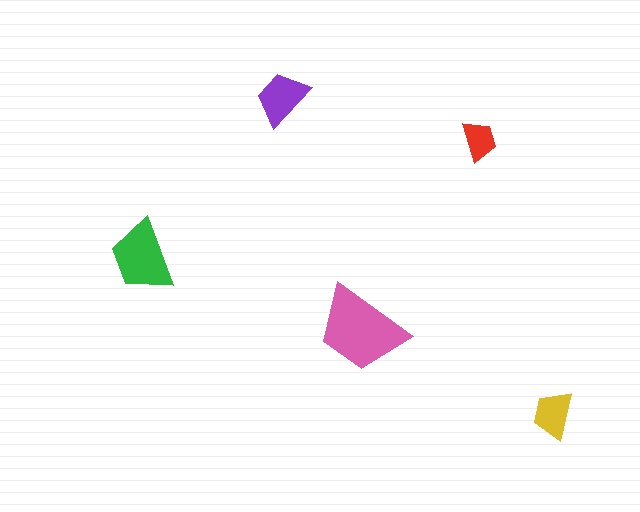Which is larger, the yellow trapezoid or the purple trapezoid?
The purple one.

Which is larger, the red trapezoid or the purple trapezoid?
The purple one.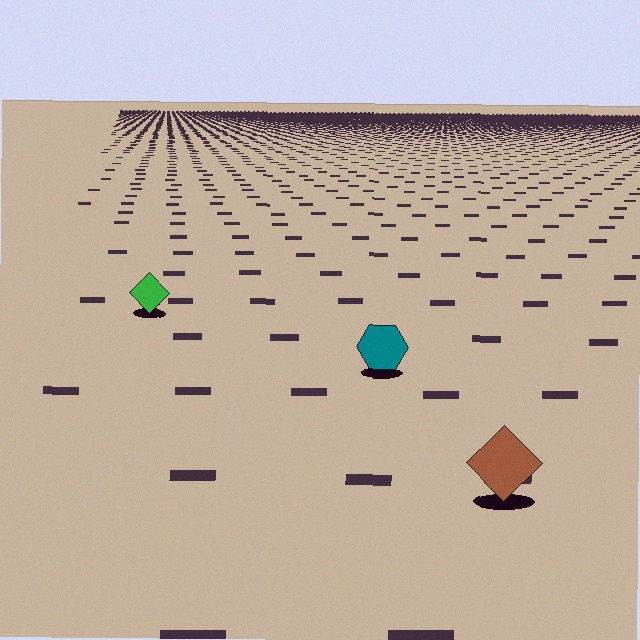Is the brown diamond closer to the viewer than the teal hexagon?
Yes. The brown diamond is closer — you can tell from the texture gradient: the ground texture is coarser near it.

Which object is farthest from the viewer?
The green diamond is farthest from the viewer. It appears smaller and the ground texture around it is denser.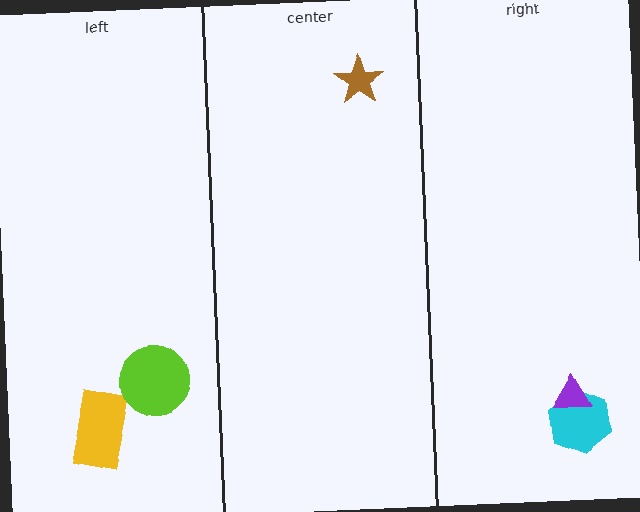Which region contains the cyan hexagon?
The right region.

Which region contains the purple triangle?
The right region.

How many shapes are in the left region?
2.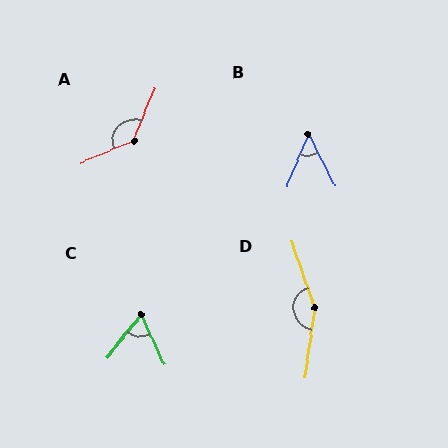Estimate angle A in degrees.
Approximately 135 degrees.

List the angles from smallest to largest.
B (49°), C (64°), A (135°), D (153°).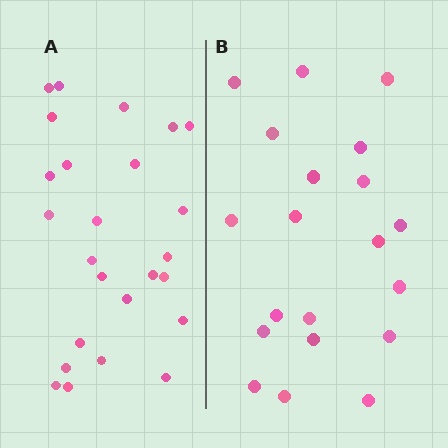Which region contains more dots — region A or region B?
Region A (the left region) has more dots.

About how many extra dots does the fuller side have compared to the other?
Region A has about 5 more dots than region B.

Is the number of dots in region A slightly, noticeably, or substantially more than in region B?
Region A has noticeably more, but not dramatically so. The ratio is roughly 1.2 to 1.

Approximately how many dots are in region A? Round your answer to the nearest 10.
About 20 dots. (The exact count is 25, which rounds to 20.)